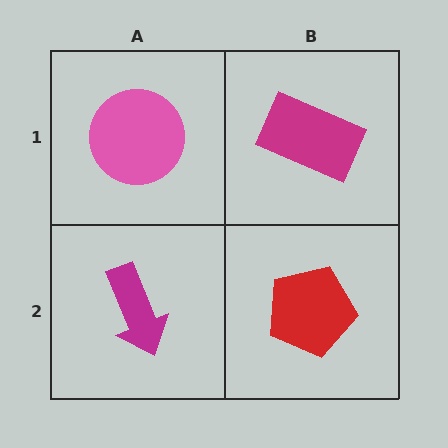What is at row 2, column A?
A magenta arrow.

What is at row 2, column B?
A red pentagon.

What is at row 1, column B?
A magenta rectangle.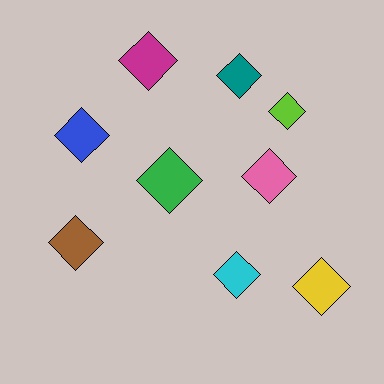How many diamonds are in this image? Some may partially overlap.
There are 9 diamonds.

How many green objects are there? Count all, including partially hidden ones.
There is 1 green object.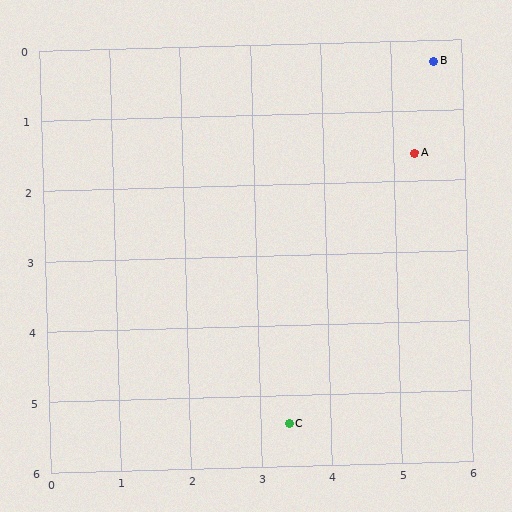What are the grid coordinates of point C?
Point C is at approximately (3.4, 5.4).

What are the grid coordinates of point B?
Point B is at approximately (5.6, 0.3).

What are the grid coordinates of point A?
Point A is at approximately (5.3, 1.6).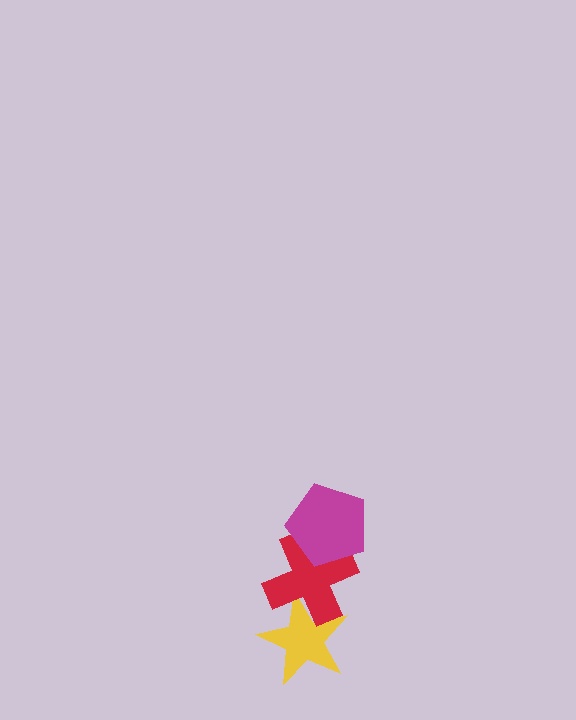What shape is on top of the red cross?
The magenta pentagon is on top of the red cross.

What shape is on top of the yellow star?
The red cross is on top of the yellow star.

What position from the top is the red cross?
The red cross is 2nd from the top.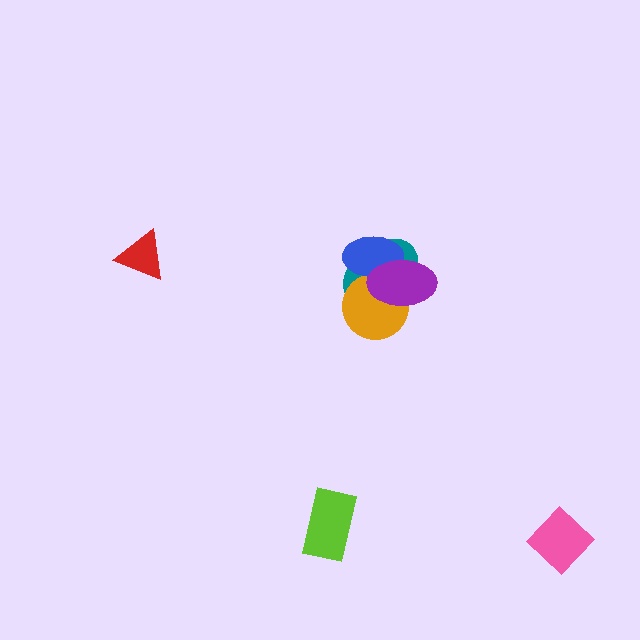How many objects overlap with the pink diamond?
0 objects overlap with the pink diamond.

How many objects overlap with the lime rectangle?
0 objects overlap with the lime rectangle.